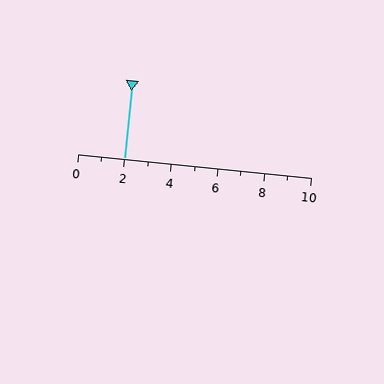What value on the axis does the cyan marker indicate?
The marker indicates approximately 2.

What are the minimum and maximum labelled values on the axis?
The axis runs from 0 to 10.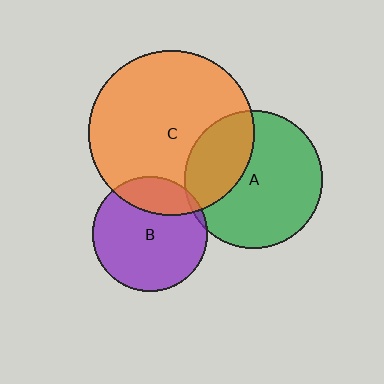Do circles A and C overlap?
Yes.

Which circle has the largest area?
Circle C (orange).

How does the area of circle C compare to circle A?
Approximately 1.4 times.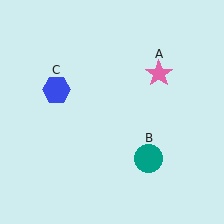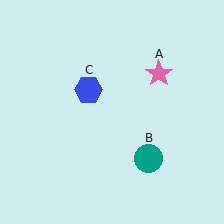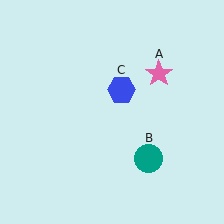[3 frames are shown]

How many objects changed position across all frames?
1 object changed position: blue hexagon (object C).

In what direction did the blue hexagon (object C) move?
The blue hexagon (object C) moved right.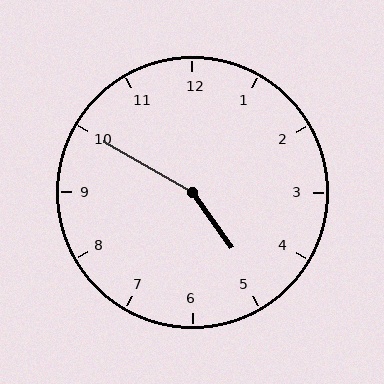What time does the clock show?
4:50.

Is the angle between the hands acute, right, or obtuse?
It is obtuse.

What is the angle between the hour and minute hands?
Approximately 155 degrees.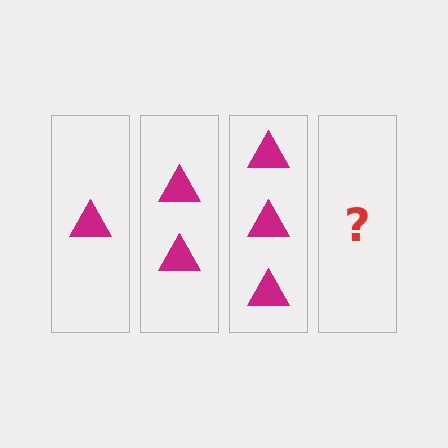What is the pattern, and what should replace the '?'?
The pattern is that each step adds one more triangle. The '?' should be 4 triangles.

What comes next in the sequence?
The next element should be 4 triangles.